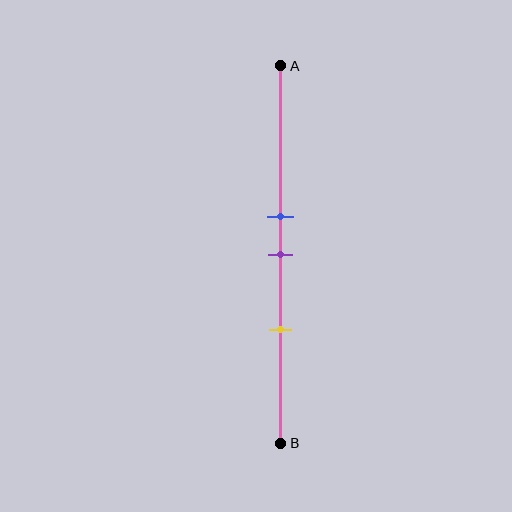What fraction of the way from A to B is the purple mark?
The purple mark is approximately 50% (0.5) of the way from A to B.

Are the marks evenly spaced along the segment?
Yes, the marks are approximately evenly spaced.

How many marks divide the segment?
There are 3 marks dividing the segment.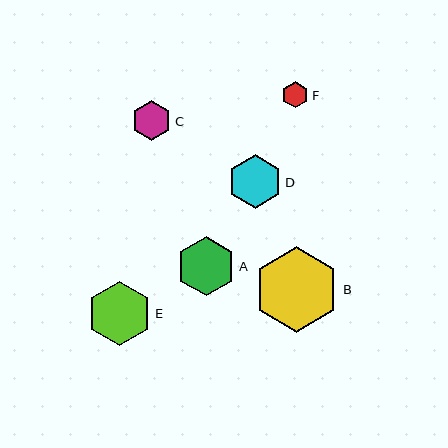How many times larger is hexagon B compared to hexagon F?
Hexagon B is approximately 3.2 times the size of hexagon F.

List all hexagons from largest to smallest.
From largest to smallest: B, E, A, D, C, F.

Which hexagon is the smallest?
Hexagon F is the smallest with a size of approximately 27 pixels.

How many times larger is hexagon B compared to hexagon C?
Hexagon B is approximately 2.1 times the size of hexagon C.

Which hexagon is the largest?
Hexagon B is the largest with a size of approximately 86 pixels.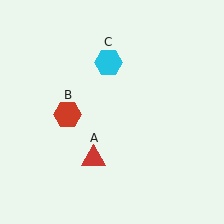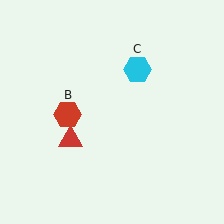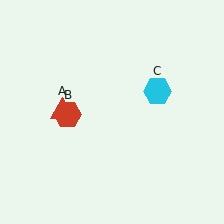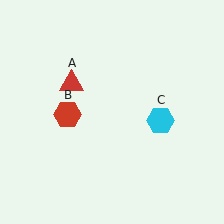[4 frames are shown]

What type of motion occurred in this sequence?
The red triangle (object A), cyan hexagon (object C) rotated clockwise around the center of the scene.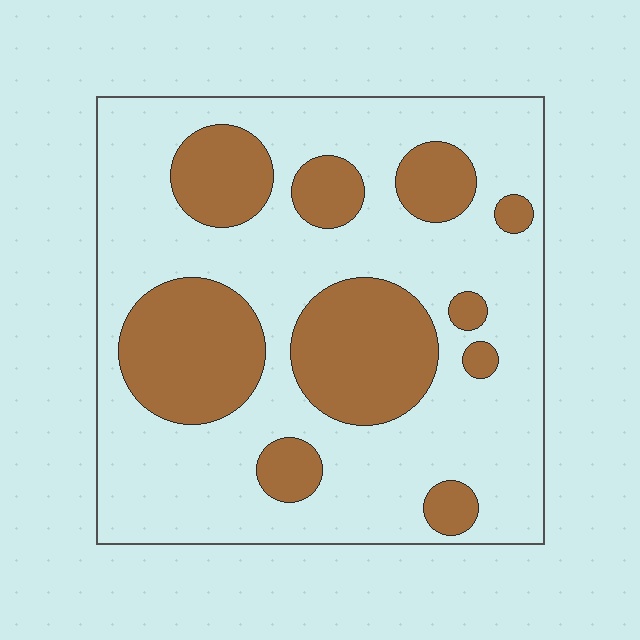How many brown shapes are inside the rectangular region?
10.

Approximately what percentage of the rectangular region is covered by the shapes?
Approximately 30%.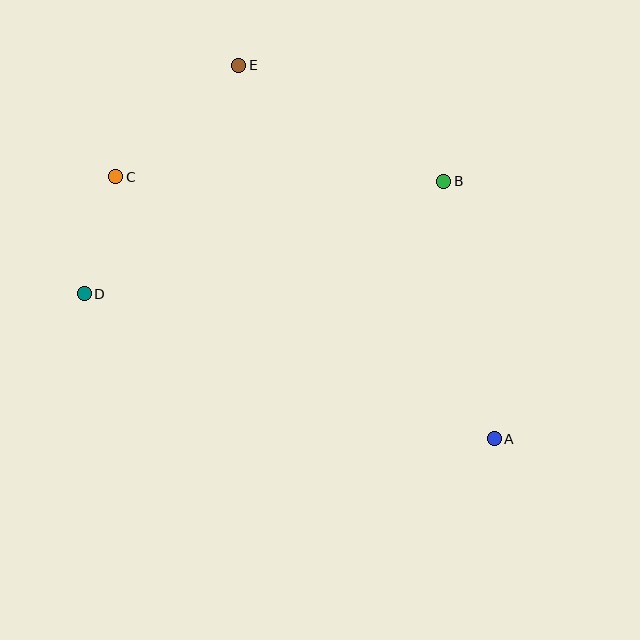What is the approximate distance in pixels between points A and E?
The distance between A and E is approximately 453 pixels.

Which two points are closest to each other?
Points C and D are closest to each other.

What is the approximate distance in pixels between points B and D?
The distance between B and D is approximately 376 pixels.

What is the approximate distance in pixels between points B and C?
The distance between B and C is approximately 328 pixels.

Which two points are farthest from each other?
Points A and C are farthest from each other.